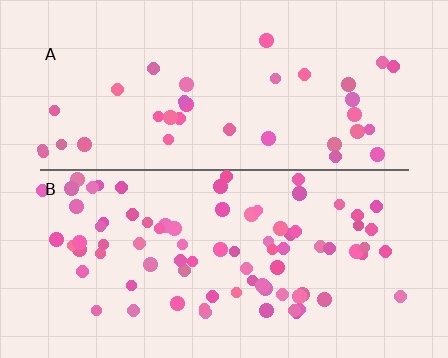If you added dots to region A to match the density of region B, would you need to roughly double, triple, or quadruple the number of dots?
Approximately double.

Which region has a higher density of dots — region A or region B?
B (the bottom).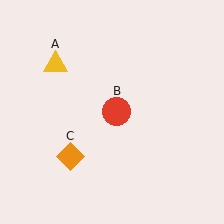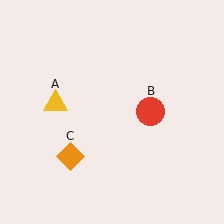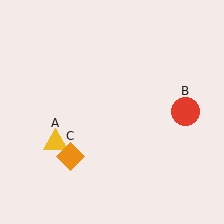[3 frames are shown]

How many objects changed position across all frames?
2 objects changed position: yellow triangle (object A), red circle (object B).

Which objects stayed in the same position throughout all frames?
Orange diamond (object C) remained stationary.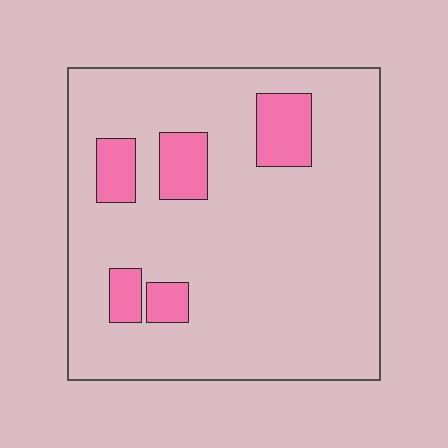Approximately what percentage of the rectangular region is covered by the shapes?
Approximately 15%.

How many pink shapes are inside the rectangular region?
5.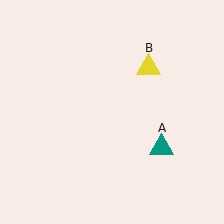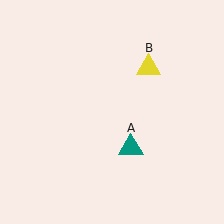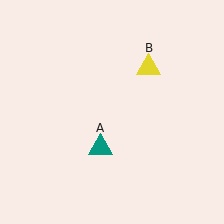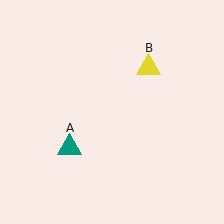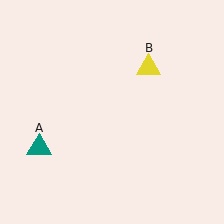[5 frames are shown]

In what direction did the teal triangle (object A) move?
The teal triangle (object A) moved left.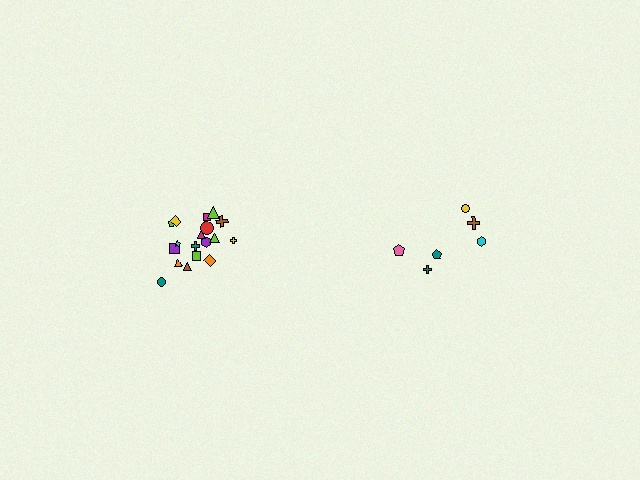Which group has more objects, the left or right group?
The left group.